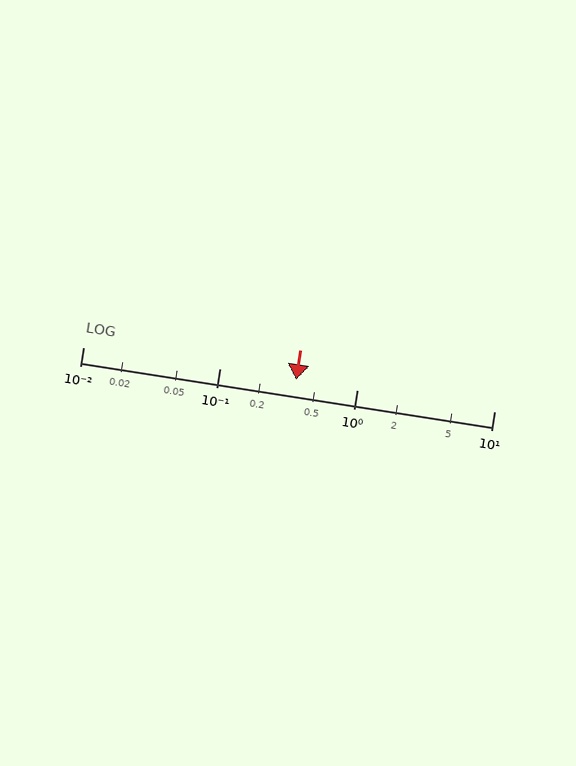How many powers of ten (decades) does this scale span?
The scale spans 3 decades, from 0.01 to 10.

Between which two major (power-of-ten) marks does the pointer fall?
The pointer is between 0.1 and 1.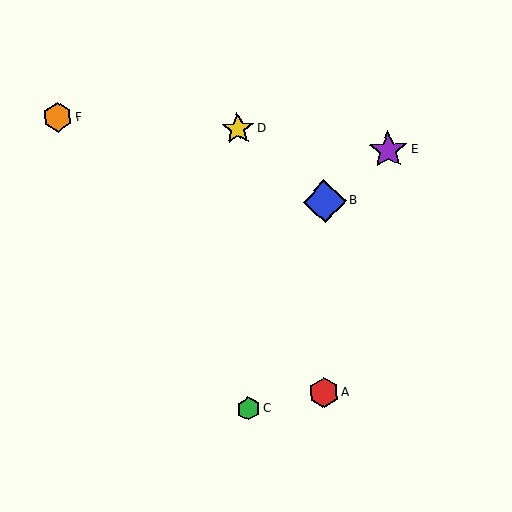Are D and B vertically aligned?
No, D is at x≈238 and B is at x≈325.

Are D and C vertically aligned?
Yes, both are at x≈238.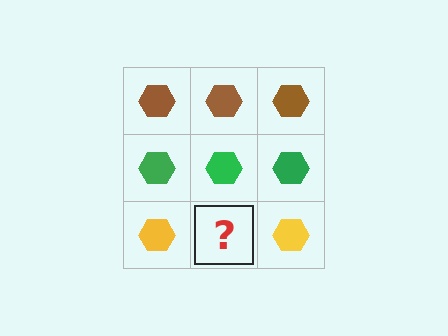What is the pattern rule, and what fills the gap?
The rule is that each row has a consistent color. The gap should be filled with a yellow hexagon.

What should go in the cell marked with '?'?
The missing cell should contain a yellow hexagon.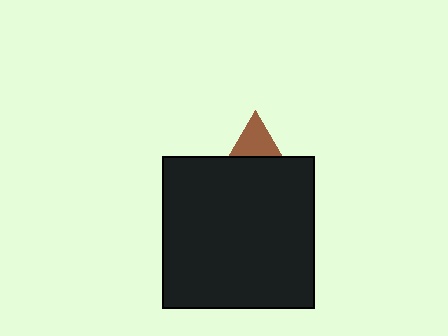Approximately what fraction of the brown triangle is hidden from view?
Roughly 67% of the brown triangle is hidden behind the black square.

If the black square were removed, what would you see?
You would see the complete brown triangle.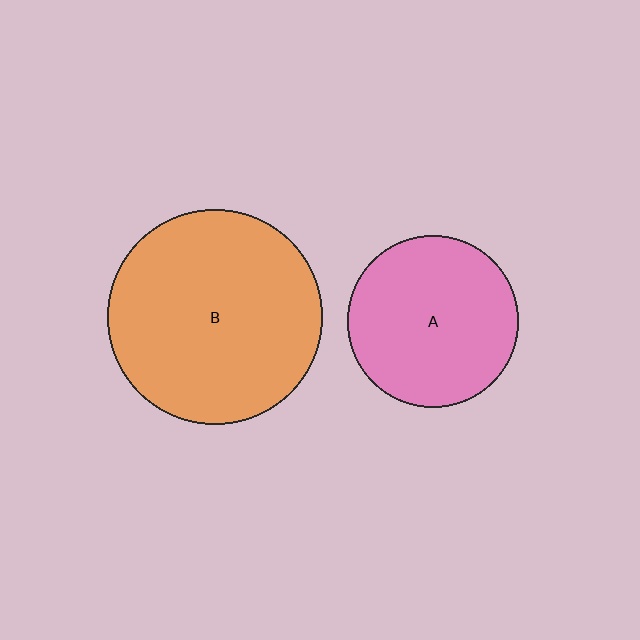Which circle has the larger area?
Circle B (orange).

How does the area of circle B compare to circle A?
Approximately 1.6 times.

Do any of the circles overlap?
No, none of the circles overlap.